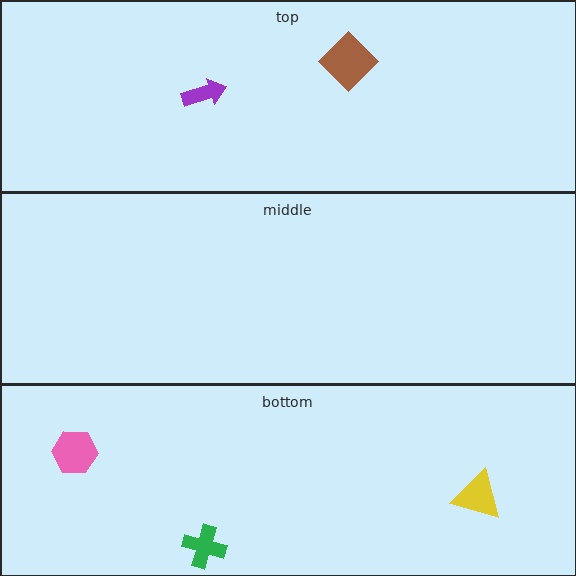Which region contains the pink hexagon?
The bottom region.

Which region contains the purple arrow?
The top region.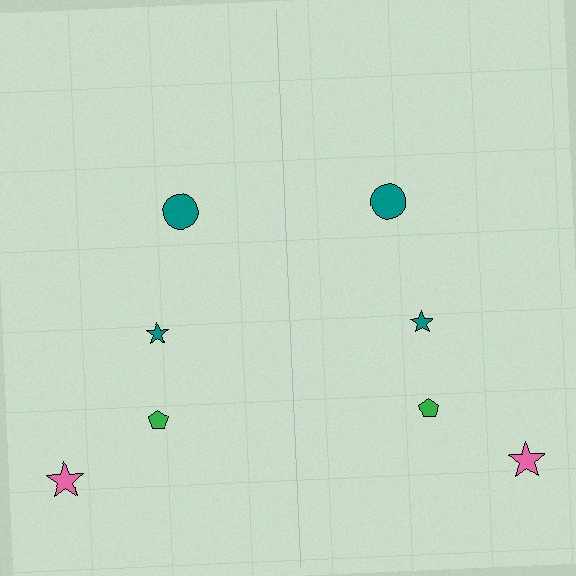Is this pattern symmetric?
Yes, this pattern has bilateral (reflection) symmetry.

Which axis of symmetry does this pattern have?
The pattern has a vertical axis of symmetry running through the center of the image.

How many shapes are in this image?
There are 8 shapes in this image.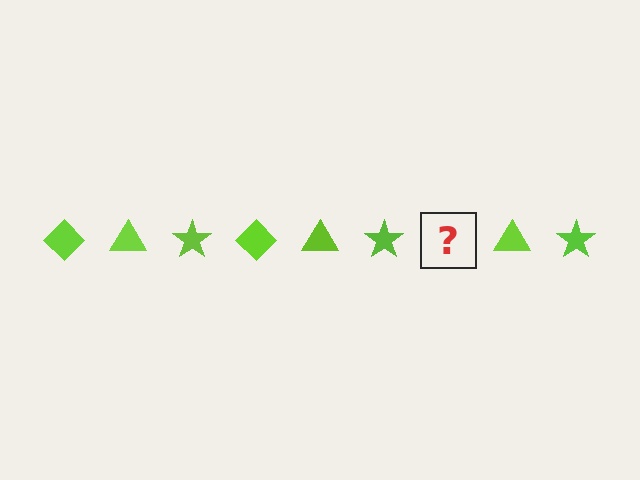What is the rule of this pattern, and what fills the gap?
The rule is that the pattern cycles through diamond, triangle, star shapes in lime. The gap should be filled with a lime diamond.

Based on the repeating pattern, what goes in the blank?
The blank should be a lime diamond.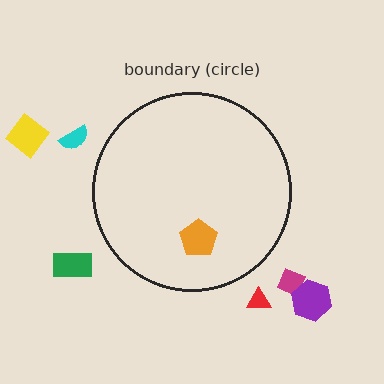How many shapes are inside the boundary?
1 inside, 6 outside.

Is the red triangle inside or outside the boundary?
Outside.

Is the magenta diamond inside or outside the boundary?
Outside.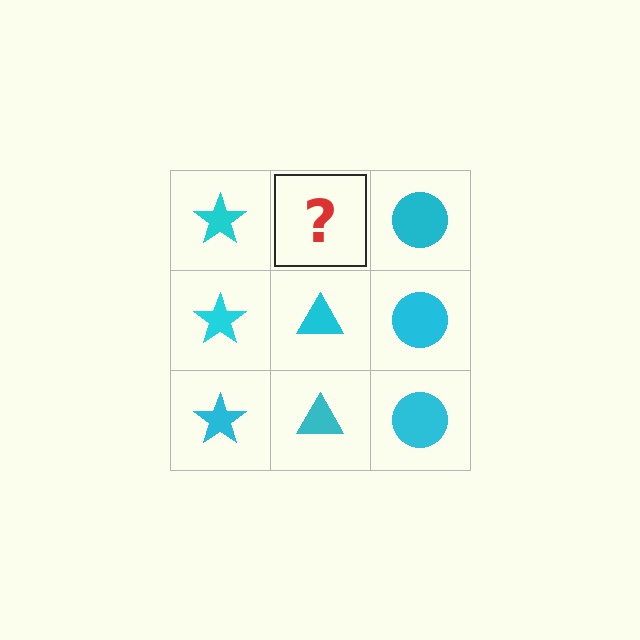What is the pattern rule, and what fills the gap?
The rule is that each column has a consistent shape. The gap should be filled with a cyan triangle.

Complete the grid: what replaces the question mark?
The question mark should be replaced with a cyan triangle.